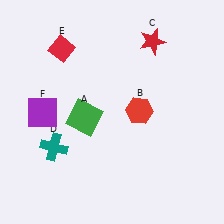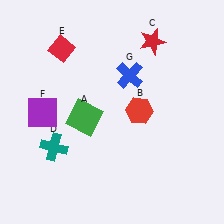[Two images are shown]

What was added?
A blue cross (G) was added in Image 2.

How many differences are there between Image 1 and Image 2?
There is 1 difference between the two images.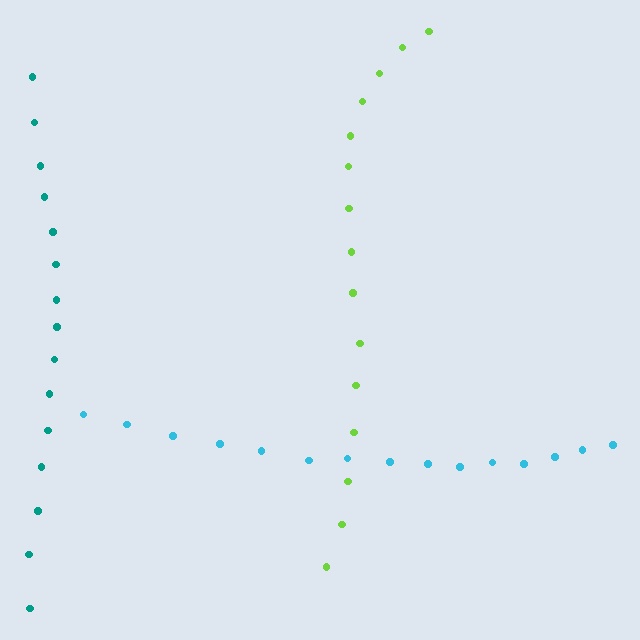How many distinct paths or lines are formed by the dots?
There are 3 distinct paths.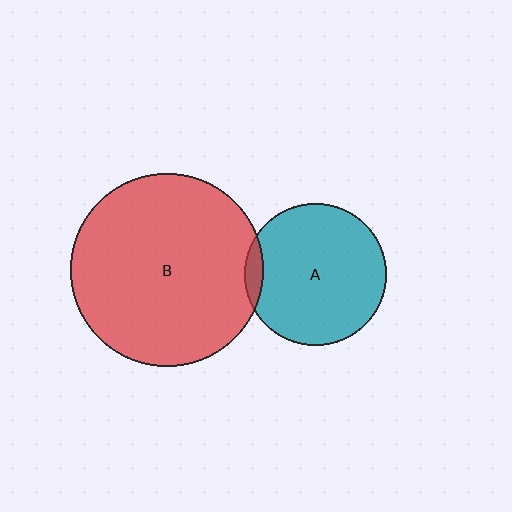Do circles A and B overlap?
Yes.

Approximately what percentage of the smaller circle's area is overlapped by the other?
Approximately 5%.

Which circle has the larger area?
Circle B (red).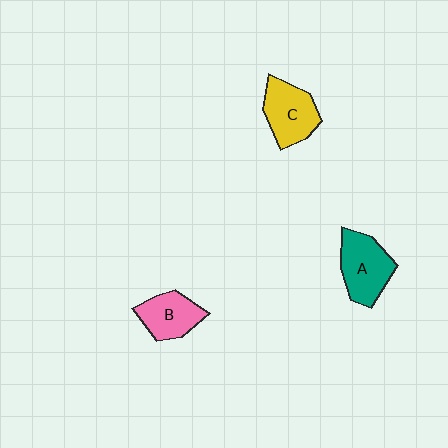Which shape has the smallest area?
Shape B (pink).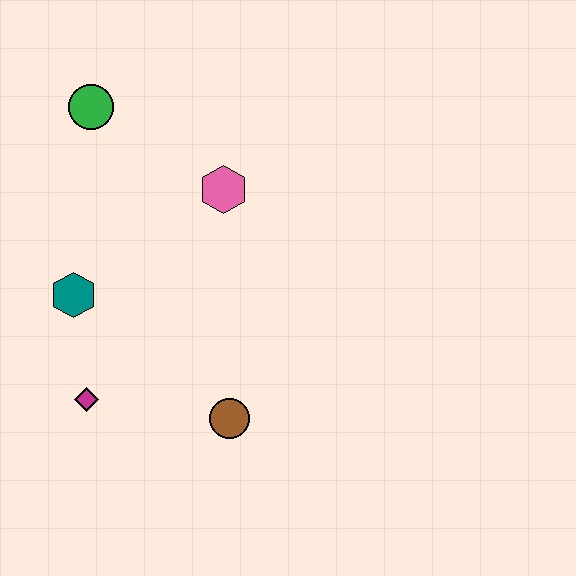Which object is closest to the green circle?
The pink hexagon is closest to the green circle.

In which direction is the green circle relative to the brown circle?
The green circle is above the brown circle.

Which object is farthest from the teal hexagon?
The brown circle is farthest from the teal hexagon.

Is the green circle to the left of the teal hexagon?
No